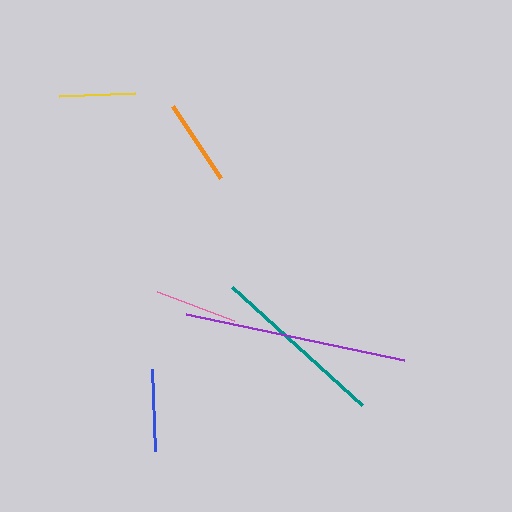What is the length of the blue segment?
The blue segment is approximately 83 pixels long.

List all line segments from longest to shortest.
From longest to shortest: purple, teal, orange, blue, pink, yellow.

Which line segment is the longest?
The purple line is the longest at approximately 223 pixels.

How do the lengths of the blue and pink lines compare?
The blue and pink lines are approximately the same length.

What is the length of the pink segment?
The pink segment is approximately 83 pixels long.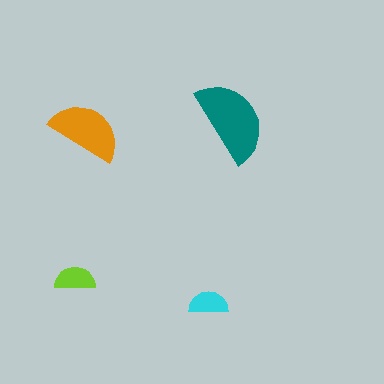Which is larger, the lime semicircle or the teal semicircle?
The teal one.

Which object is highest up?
The teal semicircle is topmost.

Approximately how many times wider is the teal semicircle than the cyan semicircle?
About 2 times wider.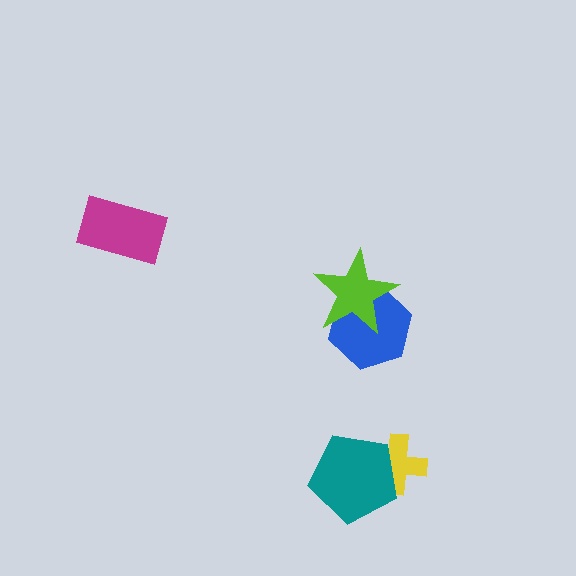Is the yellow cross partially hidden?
Yes, it is partially covered by another shape.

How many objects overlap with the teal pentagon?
1 object overlaps with the teal pentagon.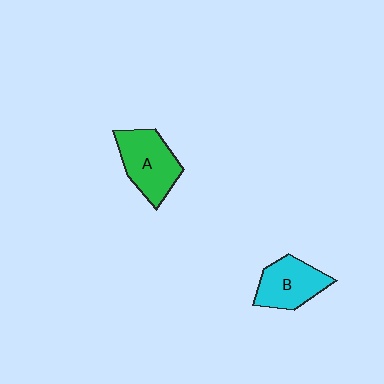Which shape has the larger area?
Shape A (green).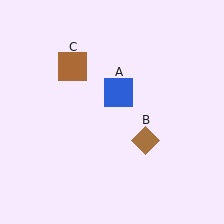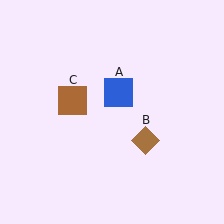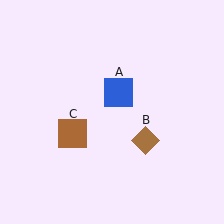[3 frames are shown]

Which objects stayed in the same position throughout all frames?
Blue square (object A) and brown diamond (object B) remained stationary.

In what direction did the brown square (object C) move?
The brown square (object C) moved down.